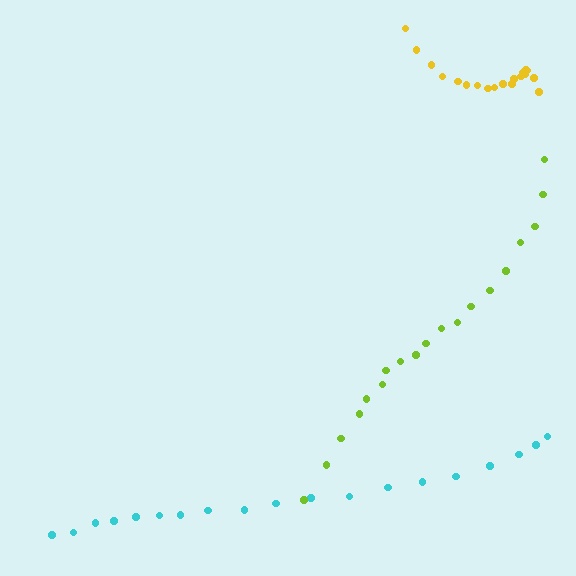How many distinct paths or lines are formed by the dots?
There are 3 distinct paths.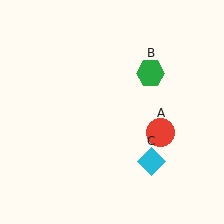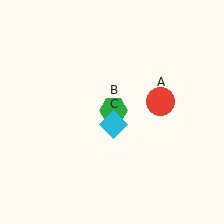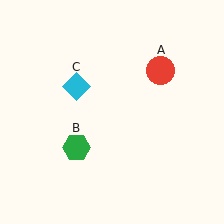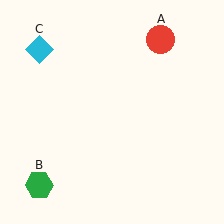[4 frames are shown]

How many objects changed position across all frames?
3 objects changed position: red circle (object A), green hexagon (object B), cyan diamond (object C).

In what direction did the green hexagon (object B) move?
The green hexagon (object B) moved down and to the left.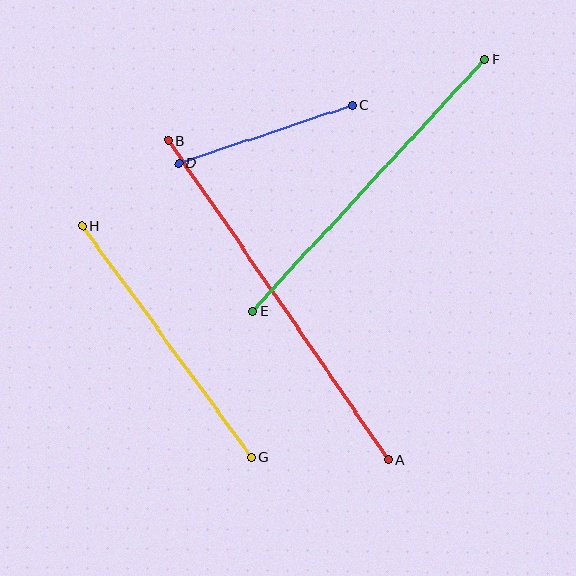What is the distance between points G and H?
The distance is approximately 286 pixels.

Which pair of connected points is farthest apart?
Points A and B are farthest apart.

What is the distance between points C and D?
The distance is approximately 183 pixels.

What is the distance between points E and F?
The distance is approximately 342 pixels.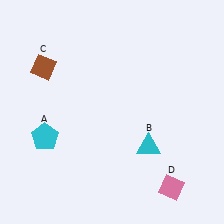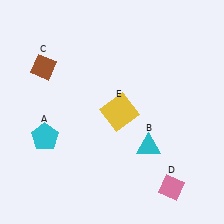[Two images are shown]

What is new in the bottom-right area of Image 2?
A yellow square (E) was added in the bottom-right area of Image 2.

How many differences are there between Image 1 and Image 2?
There is 1 difference between the two images.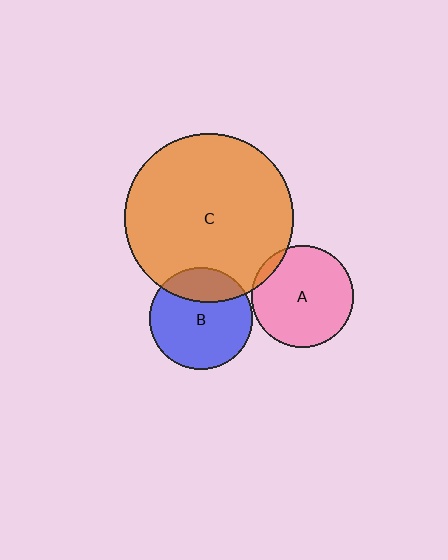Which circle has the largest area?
Circle C (orange).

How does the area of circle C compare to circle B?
Approximately 2.7 times.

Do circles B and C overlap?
Yes.